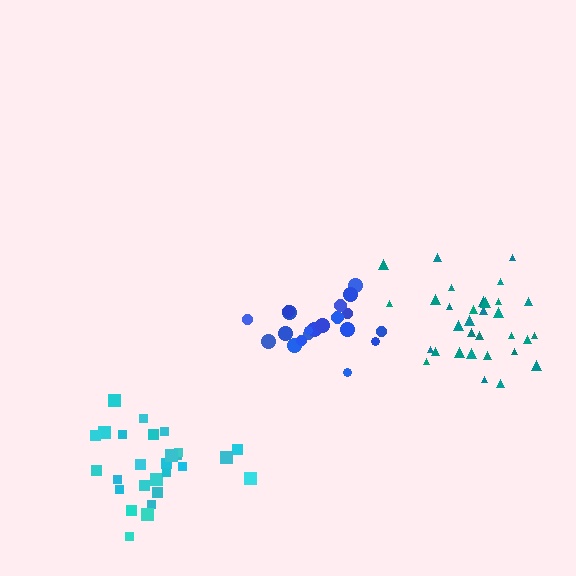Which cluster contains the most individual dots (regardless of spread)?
Teal (32).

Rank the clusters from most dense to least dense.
teal, cyan, blue.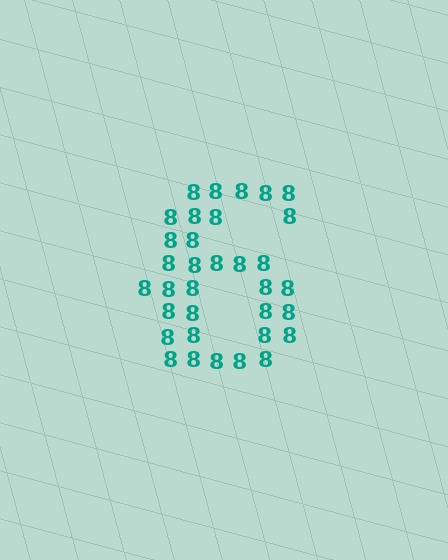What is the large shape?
The large shape is the digit 6.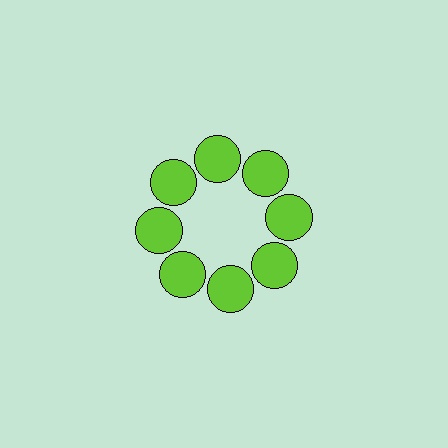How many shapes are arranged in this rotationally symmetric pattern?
There are 8 shapes, arranged in 8 groups of 1.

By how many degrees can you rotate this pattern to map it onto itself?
The pattern maps onto itself every 45 degrees of rotation.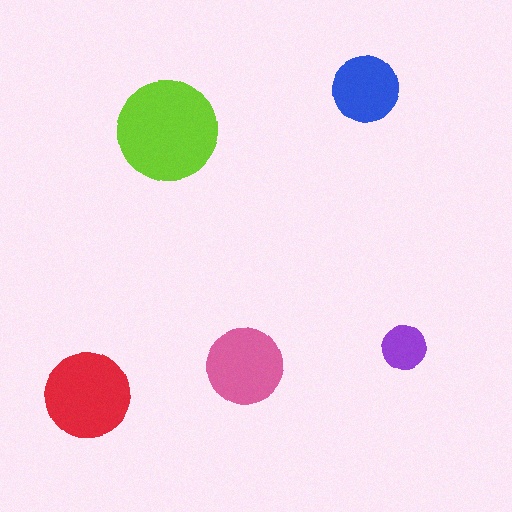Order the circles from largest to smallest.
the lime one, the red one, the pink one, the blue one, the purple one.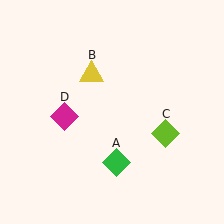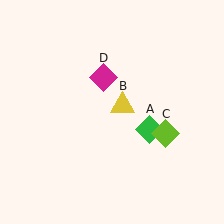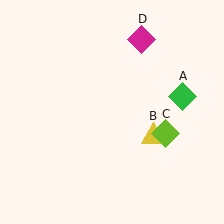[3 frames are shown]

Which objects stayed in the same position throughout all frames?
Lime diamond (object C) remained stationary.